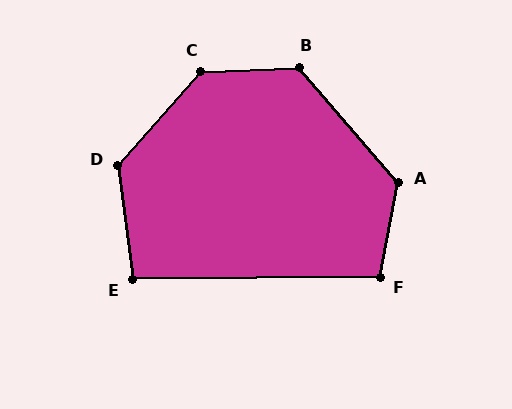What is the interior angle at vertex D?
Approximately 131 degrees (obtuse).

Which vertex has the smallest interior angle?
E, at approximately 97 degrees.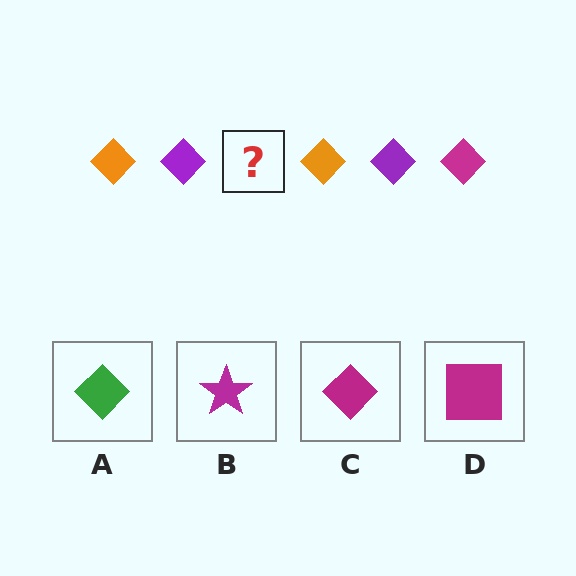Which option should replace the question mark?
Option C.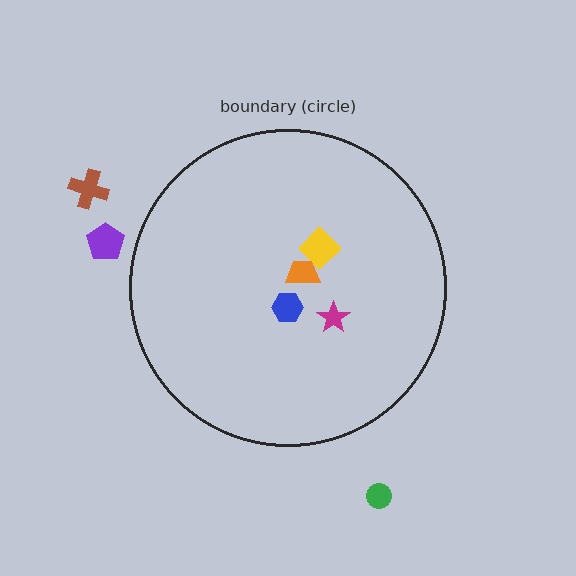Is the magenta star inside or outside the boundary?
Inside.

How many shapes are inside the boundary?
4 inside, 3 outside.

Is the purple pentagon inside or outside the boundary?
Outside.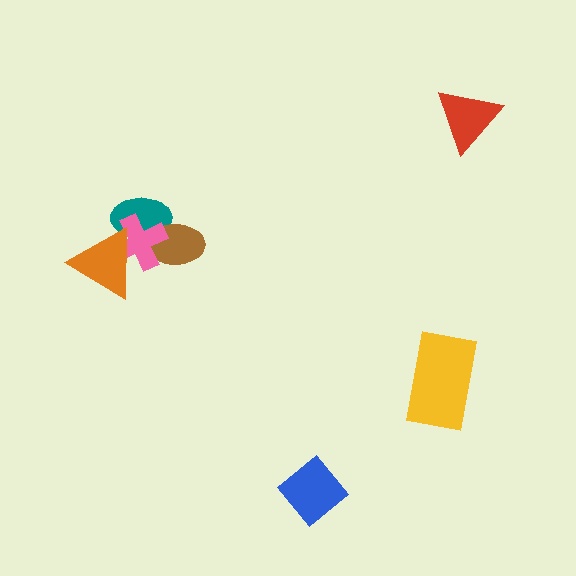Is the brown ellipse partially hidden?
Yes, it is partially covered by another shape.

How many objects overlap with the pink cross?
3 objects overlap with the pink cross.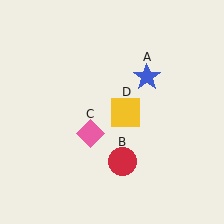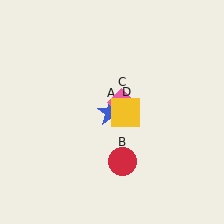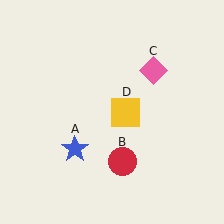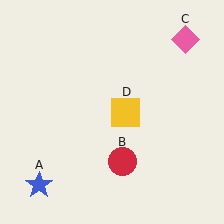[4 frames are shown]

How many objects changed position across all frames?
2 objects changed position: blue star (object A), pink diamond (object C).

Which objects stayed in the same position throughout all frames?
Red circle (object B) and yellow square (object D) remained stationary.